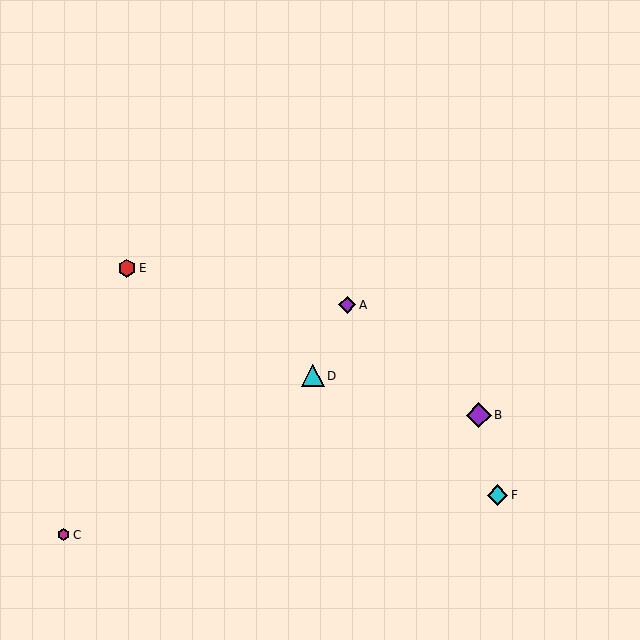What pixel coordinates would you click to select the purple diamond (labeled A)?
Click at (347, 305) to select the purple diamond A.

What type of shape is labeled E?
Shape E is a red hexagon.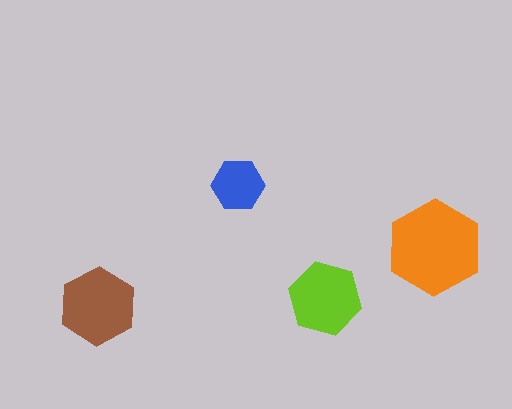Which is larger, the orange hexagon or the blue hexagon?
The orange one.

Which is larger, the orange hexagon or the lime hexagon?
The orange one.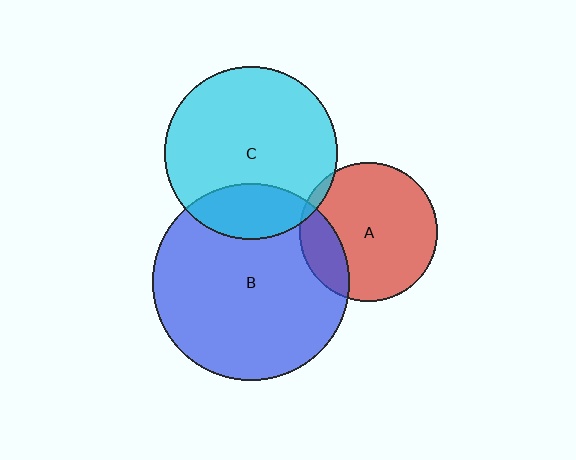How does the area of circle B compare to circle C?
Approximately 1.3 times.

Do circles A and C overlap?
Yes.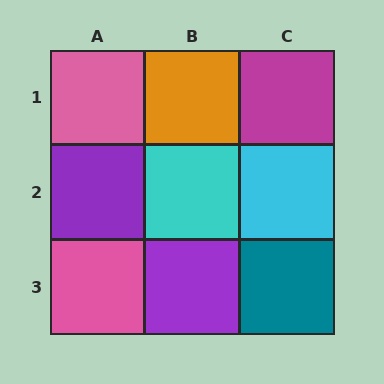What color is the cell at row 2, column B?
Cyan.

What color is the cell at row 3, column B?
Purple.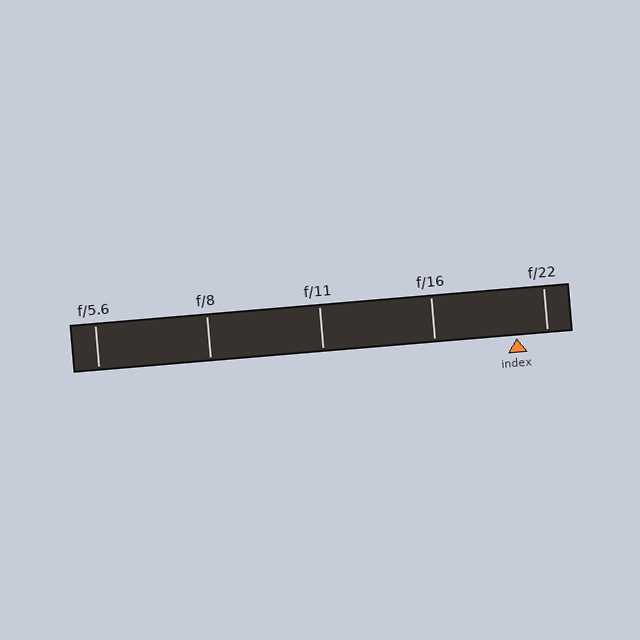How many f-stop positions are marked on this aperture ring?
There are 5 f-stop positions marked.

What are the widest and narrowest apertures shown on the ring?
The widest aperture shown is f/5.6 and the narrowest is f/22.